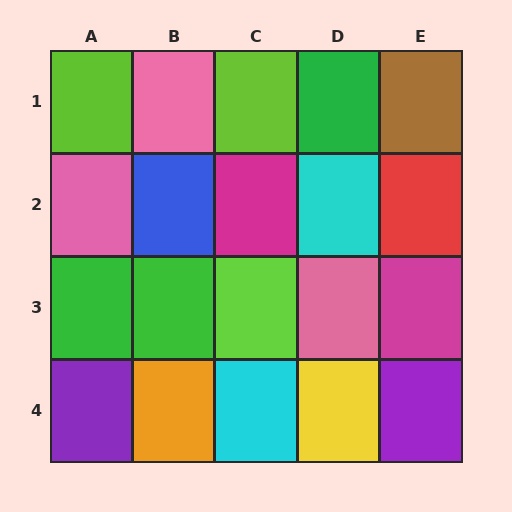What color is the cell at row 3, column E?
Magenta.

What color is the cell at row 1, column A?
Lime.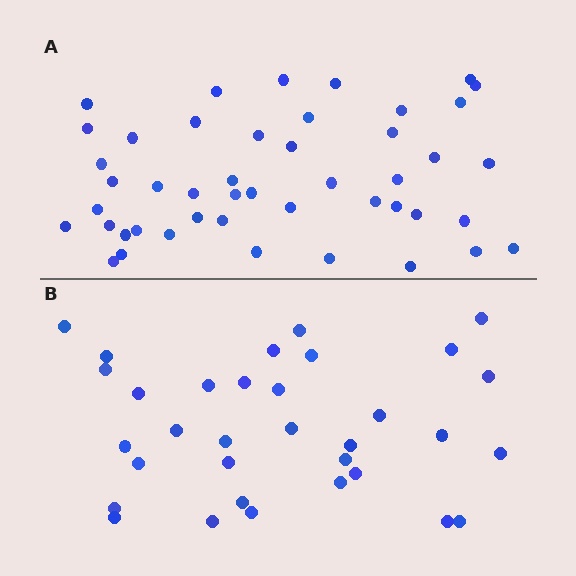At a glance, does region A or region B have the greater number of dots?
Region A (the top region) has more dots.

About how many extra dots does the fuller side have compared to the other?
Region A has approximately 15 more dots than region B.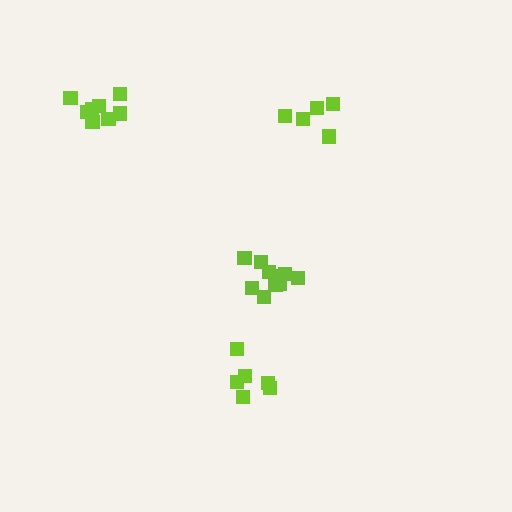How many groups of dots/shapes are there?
There are 4 groups.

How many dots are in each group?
Group 1: 6 dots, Group 2: 8 dots, Group 3: 5 dots, Group 4: 10 dots (29 total).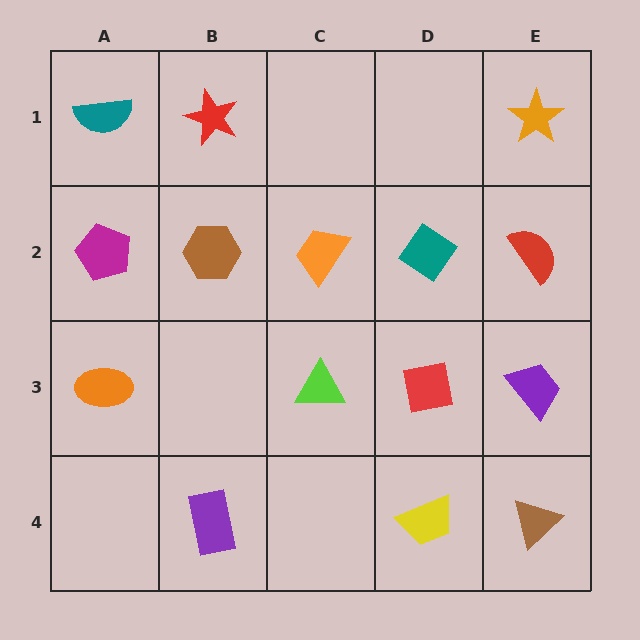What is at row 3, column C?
A lime triangle.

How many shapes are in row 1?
3 shapes.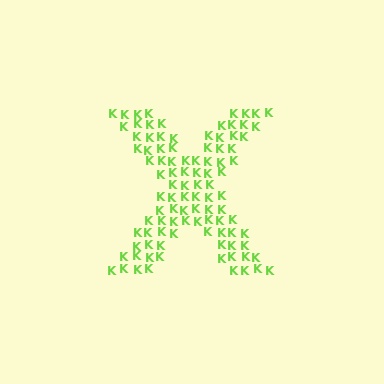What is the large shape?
The large shape is the letter X.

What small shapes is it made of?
It is made of small letter K's.